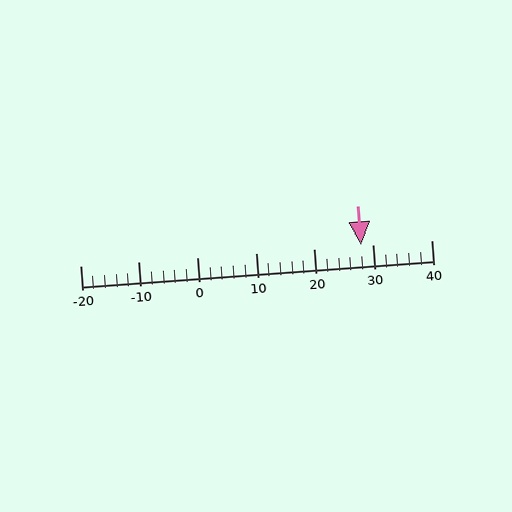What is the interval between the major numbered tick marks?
The major tick marks are spaced 10 units apart.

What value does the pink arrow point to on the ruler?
The pink arrow points to approximately 28.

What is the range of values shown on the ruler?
The ruler shows values from -20 to 40.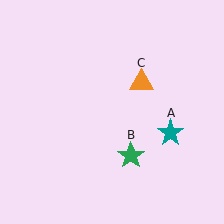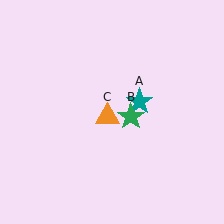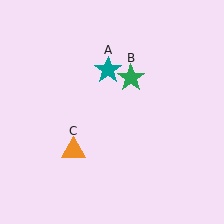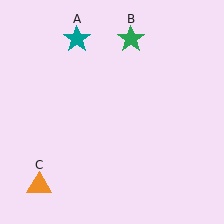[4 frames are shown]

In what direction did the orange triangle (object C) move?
The orange triangle (object C) moved down and to the left.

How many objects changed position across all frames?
3 objects changed position: teal star (object A), green star (object B), orange triangle (object C).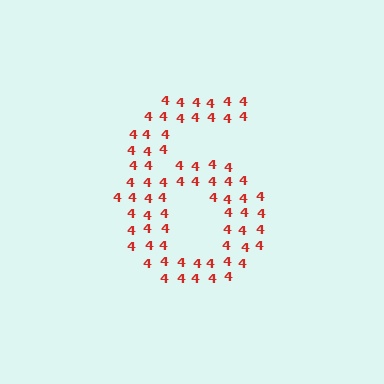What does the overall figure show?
The overall figure shows the digit 6.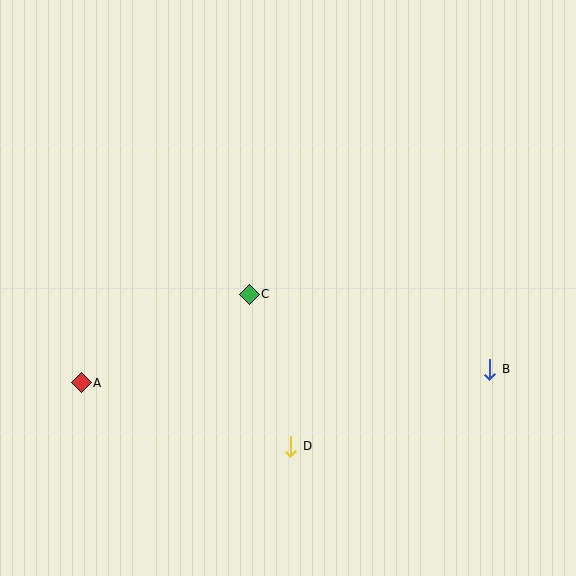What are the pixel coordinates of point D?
Point D is at (291, 446).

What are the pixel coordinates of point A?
Point A is at (81, 383).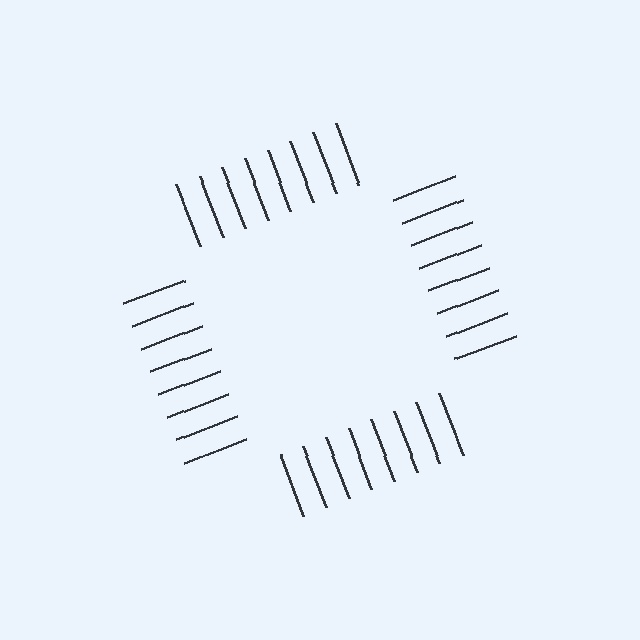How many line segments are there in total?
32 — 8 along each of the 4 edges.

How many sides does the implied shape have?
4 sides — the line-ends trace a square.